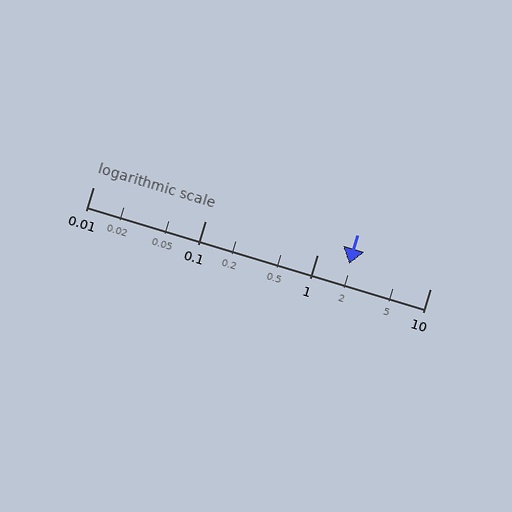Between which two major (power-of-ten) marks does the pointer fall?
The pointer is between 1 and 10.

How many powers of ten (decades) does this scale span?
The scale spans 3 decades, from 0.01 to 10.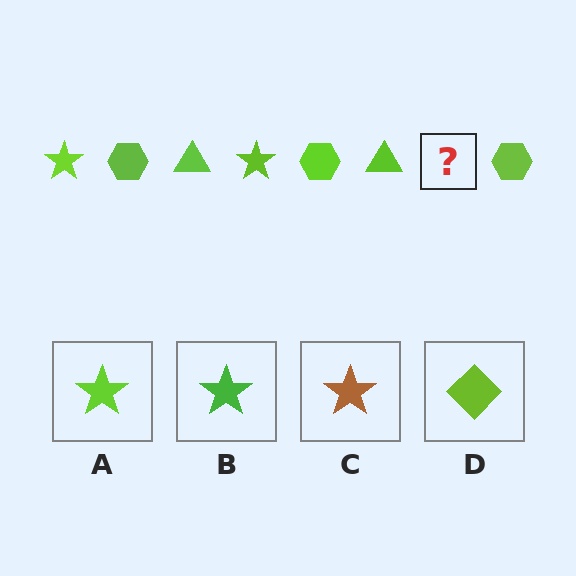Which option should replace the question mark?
Option A.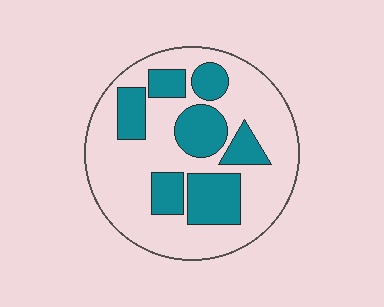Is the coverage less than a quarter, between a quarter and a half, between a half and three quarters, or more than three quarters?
Between a quarter and a half.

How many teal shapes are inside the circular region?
7.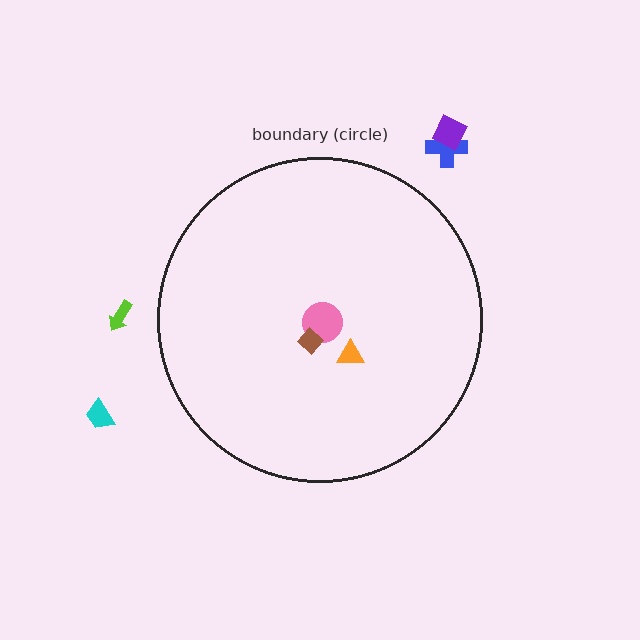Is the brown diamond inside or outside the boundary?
Inside.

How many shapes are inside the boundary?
3 inside, 4 outside.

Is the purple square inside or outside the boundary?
Outside.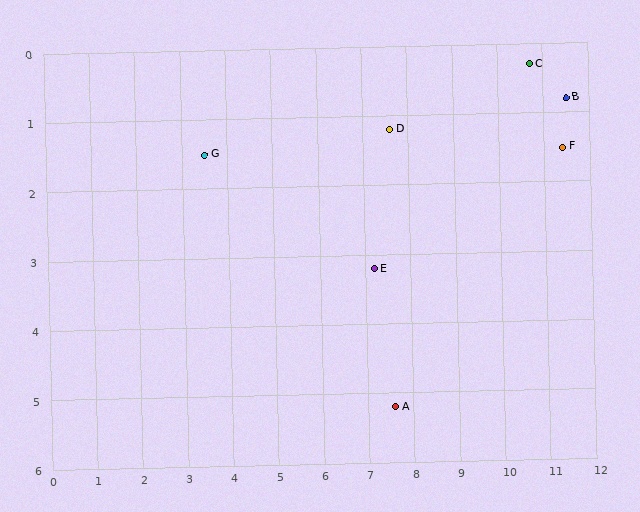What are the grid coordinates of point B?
Point B is at approximately (11.5, 0.8).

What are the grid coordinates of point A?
Point A is at approximately (7.6, 5.2).